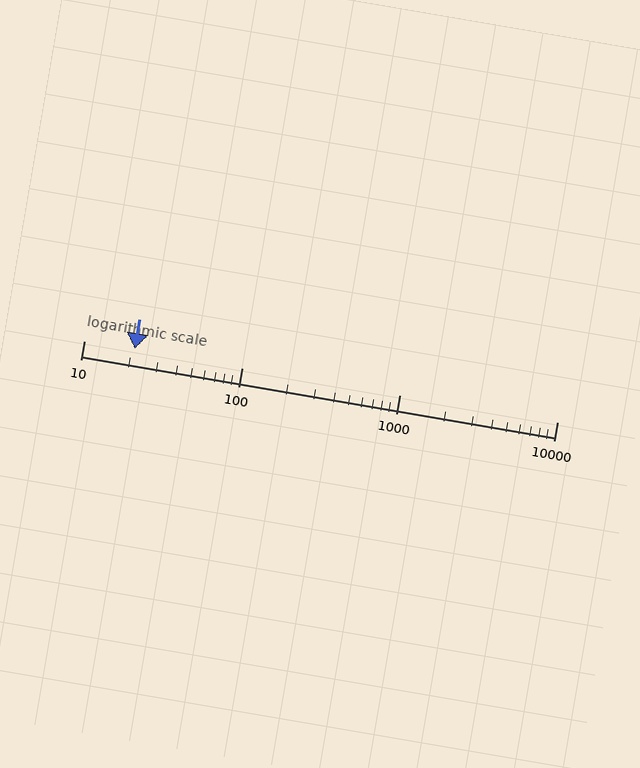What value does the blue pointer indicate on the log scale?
The pointer indicates approximately 21.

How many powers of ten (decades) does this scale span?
The scale spans 3 decades, from 10 to 10000.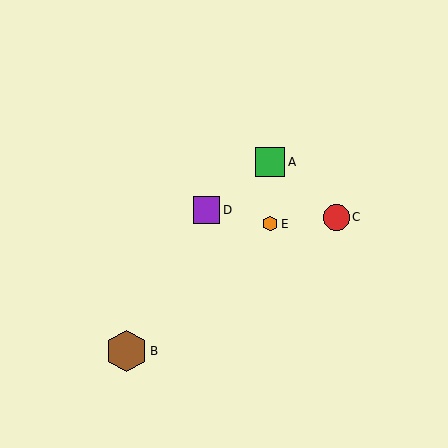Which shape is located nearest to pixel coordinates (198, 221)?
The purple square (labeled D) at (206, 210) is nearest to that location.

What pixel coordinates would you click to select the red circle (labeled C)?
Click at (336, 217) to select the red circle C.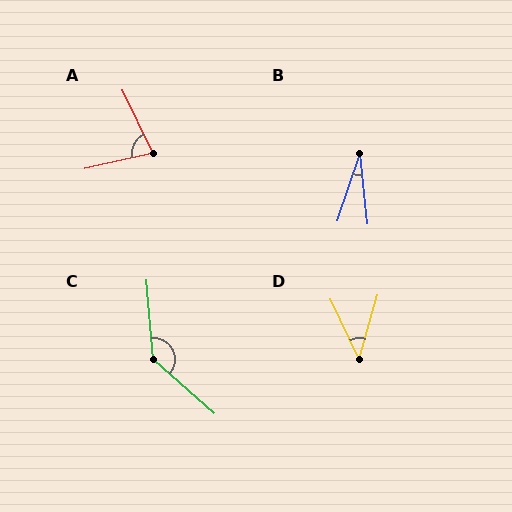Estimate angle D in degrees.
Approximately 41 degrees.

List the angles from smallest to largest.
B (24°), D (41°), A (77°), C (136°).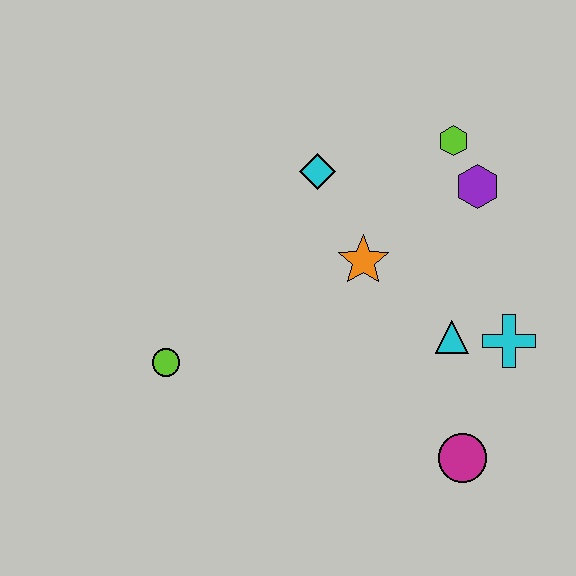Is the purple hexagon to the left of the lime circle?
No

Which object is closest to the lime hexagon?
The purple hexagon is closest to the lime hexagon.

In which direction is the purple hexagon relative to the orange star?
The purple hexagon is to the right of the orange star.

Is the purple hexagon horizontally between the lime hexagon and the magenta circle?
No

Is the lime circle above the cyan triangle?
No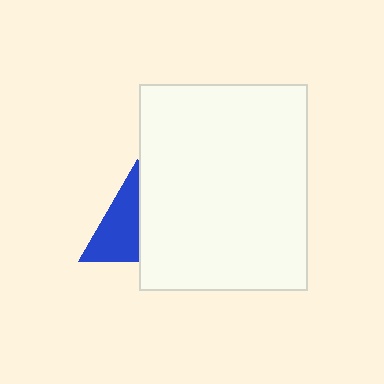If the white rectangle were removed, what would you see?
You would see the complete blue triangle.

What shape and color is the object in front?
The object in front is a white rectangle.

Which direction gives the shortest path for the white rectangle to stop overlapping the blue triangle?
Moving right gives the shortest separation.